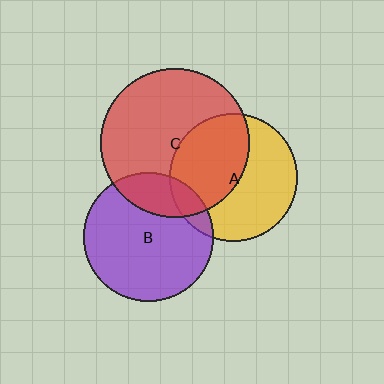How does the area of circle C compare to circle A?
Approximately 1.4 times.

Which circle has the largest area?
Circle C (red).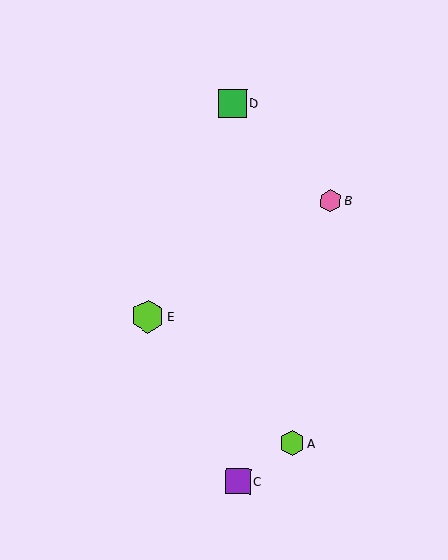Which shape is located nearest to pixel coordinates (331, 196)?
The pink hexagon (labeled B) at (330, 201) is nearest to that location.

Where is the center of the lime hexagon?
The center of the lime hexagon is at (292, 443).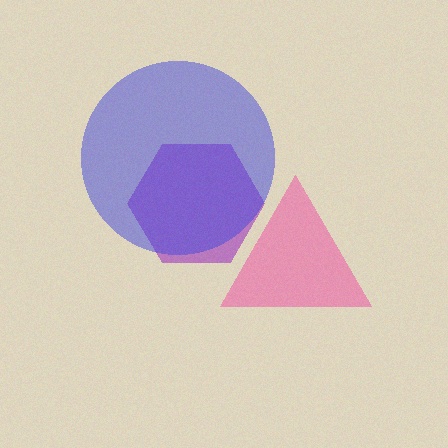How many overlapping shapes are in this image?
There are 3 overlapping shapes in the image.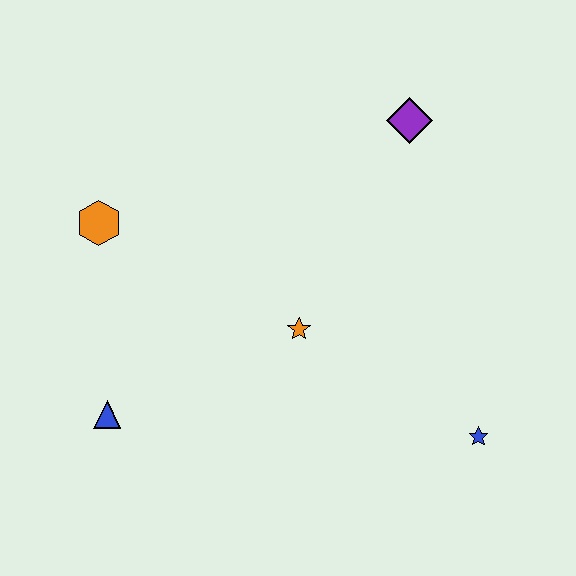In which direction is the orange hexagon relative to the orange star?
The orange hexagon is to the left of the orange star.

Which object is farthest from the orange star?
The purple diamond is farthest from the orange star.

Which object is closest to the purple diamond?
The orange star is closest to the purple diamond.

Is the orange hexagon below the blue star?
No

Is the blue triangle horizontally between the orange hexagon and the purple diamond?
Yes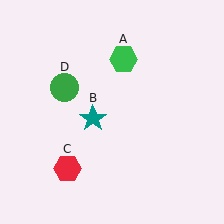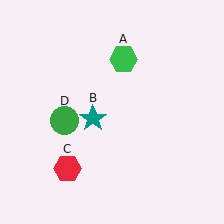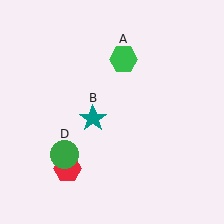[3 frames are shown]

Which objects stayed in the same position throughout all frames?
Green hexagon (object A) and teal star (object B) and red hexagon (object C) remained stationary.